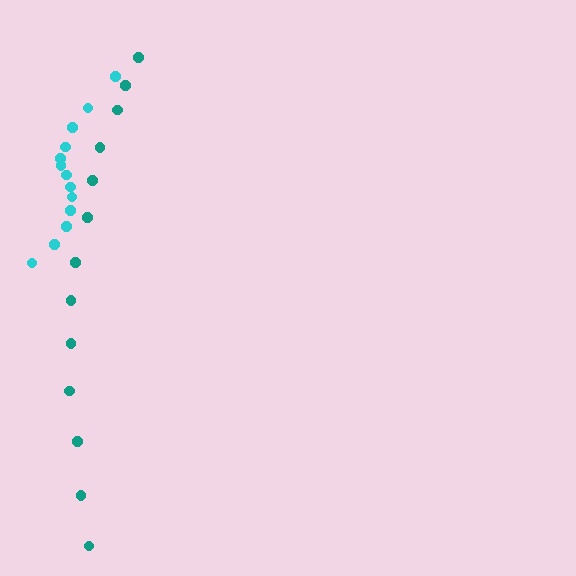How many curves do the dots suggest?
There are 2 distinct paths.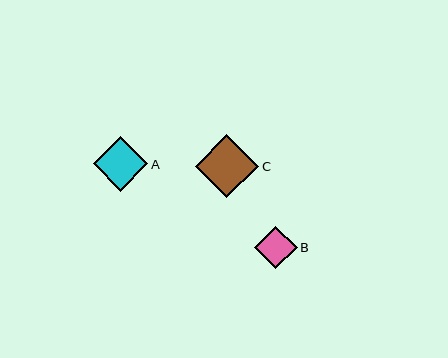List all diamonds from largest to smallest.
From largest to smallest: C, A, B.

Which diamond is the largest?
Diamond C is the largest with a size of approximately 64 pixels.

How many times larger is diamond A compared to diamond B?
Diamond A is approximately 1.3 times the size of diamond B.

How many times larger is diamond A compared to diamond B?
Diamond A is approximately 1.3 times the size of diamond B.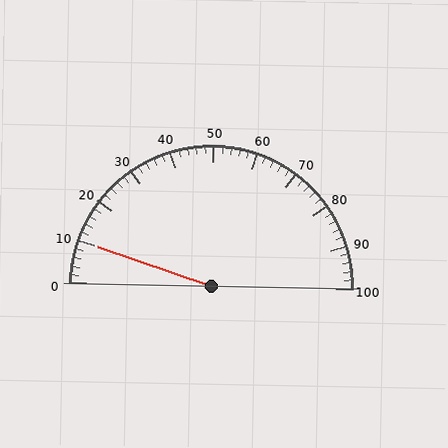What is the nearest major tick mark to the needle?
The nearest major tick mark is 10.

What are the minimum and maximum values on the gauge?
The gauge ranges from 0 to 100.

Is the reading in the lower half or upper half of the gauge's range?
The reading is in the lower half of the range (0 to 100).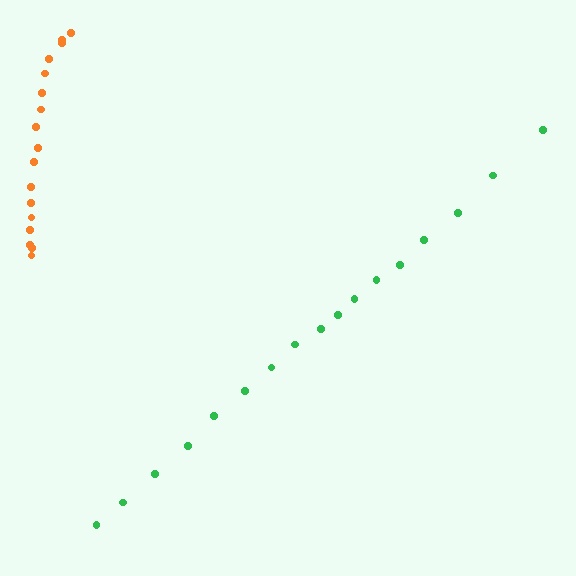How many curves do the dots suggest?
There are 2 distinct paths.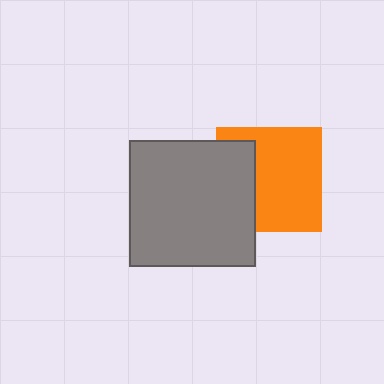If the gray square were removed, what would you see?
You would see the complete orange square.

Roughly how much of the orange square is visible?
Most of it is visible (roughly 67%).